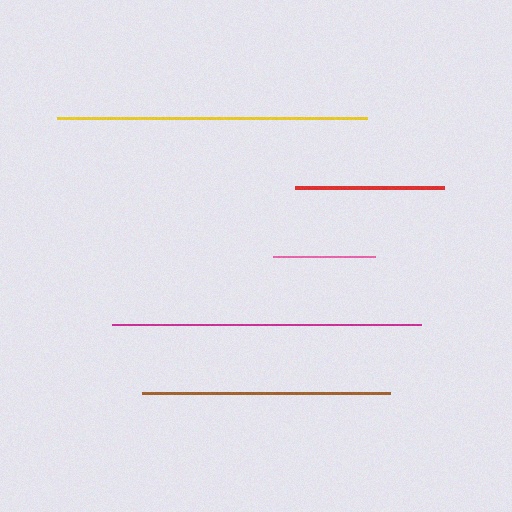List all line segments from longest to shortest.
From longest to shortest: yellow, magenta, brown, red, pink.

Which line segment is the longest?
The yellow line is the longest at approximately 310 pixels.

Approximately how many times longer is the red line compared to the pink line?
The red line is approximately 1.5 times the length of the pink line.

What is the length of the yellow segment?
The yellow segment is approximately 310 pixels long.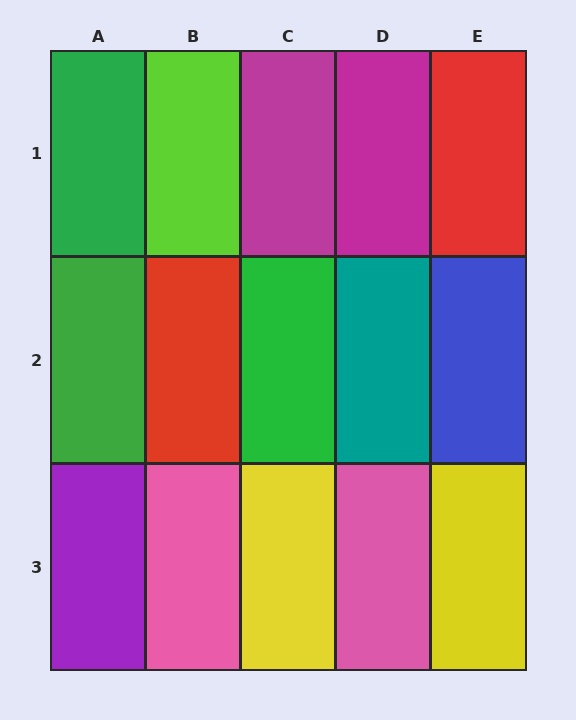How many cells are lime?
1 cell is lime.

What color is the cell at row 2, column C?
Green.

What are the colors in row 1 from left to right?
Green, lime, magenta, magenta, red.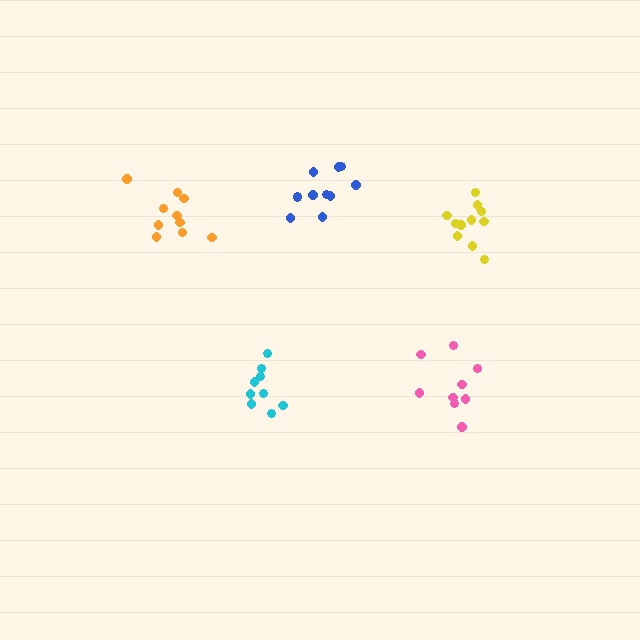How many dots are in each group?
Group 1: 11 dots, Group 2: 11 dots, Group 3: 9 dots, Group 4: 9 dots, Group 5: 10 dots (50 total).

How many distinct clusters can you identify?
There are 5 distinct clusters.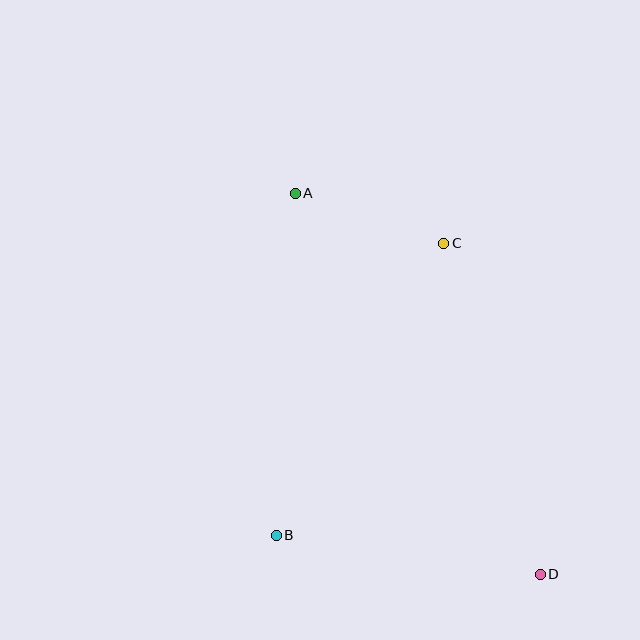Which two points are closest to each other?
Points A and C are closest to each other.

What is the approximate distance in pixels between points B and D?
The distance between B and D is approximately 267 pixels.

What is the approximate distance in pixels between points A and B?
The distance between A and B is approximately 343 pixels.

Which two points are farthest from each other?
Points A and D are farthest from each other.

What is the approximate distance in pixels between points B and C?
The distance between B and C is approximately 336 pixels.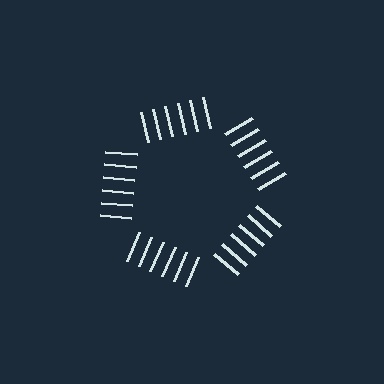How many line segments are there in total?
30 — 6 along each of the 5 edges.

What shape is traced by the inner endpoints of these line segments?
An illusory pentagon — the line segments terminate on its edges but no continuous stroke is drawn.